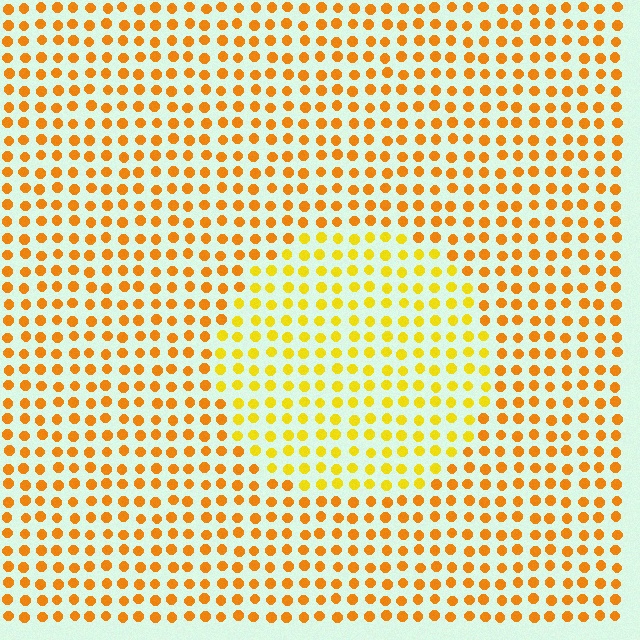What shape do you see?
I see a circle.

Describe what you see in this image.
The image is filled with small orange elements in a uniform arrangement. A circle-shaped region is visible where the elements are tinted to a slightly different hue, forming a subtle color boundary.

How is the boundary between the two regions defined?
The boundary is defined purely by a slight shift in hue (about 24 degrees). Spacing, size, and orientation are identical on both sides.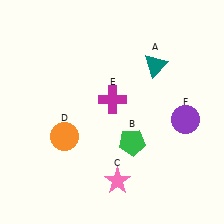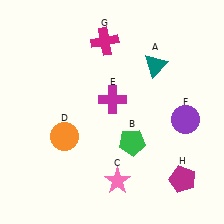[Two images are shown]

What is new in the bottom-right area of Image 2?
A magenta pentagon (H) was added in the bottom-right area of Image 2.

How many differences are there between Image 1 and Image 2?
There are 2 differences between the two images.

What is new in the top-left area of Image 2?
A magenta cross (G) was added in the top-left area of Image 2.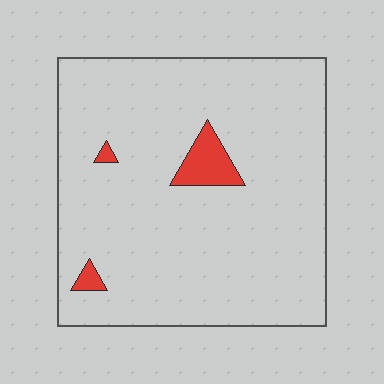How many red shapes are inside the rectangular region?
3.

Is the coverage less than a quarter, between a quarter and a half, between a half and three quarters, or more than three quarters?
Less than a quarter.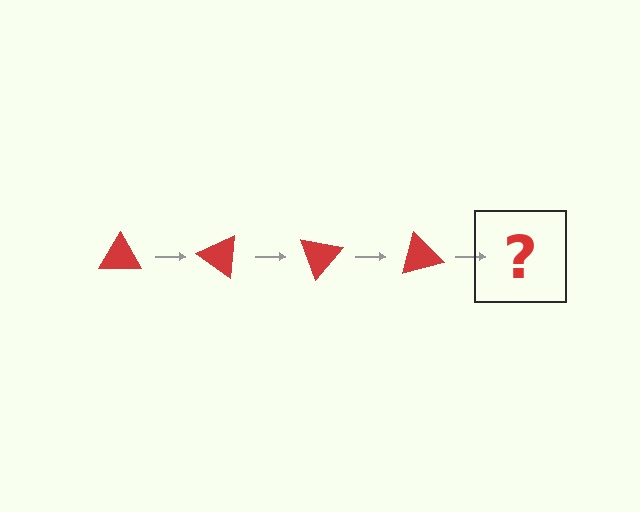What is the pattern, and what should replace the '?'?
The pattern is that the triangle rotates 35 degrees each step. The '?' should be a red triangle rotated 140 degrees.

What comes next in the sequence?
The next element should be a red triangle rotated 140 degrees.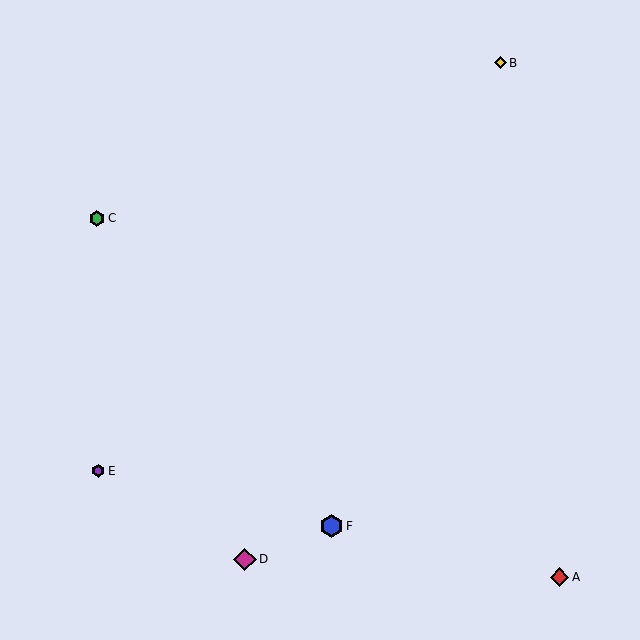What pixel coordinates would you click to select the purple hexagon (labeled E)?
Click at (98, 471) to select the purple hexagon E.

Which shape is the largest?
The blue hexagon (labeled F) is the largest.